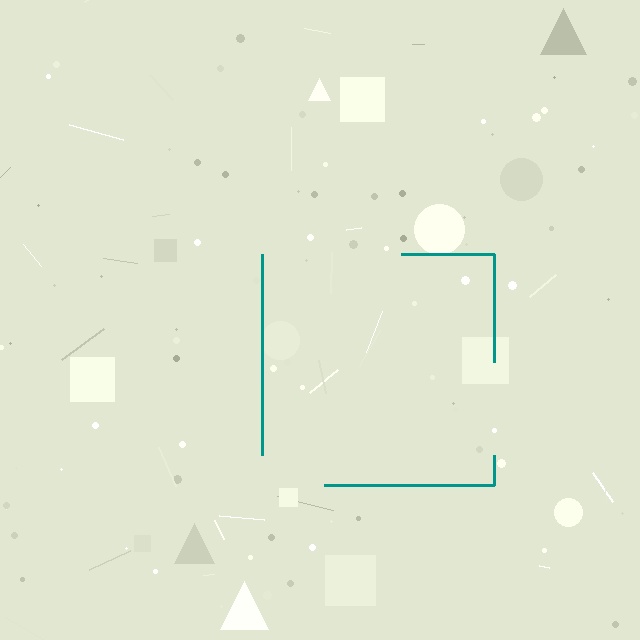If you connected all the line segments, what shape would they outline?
They would outline a square.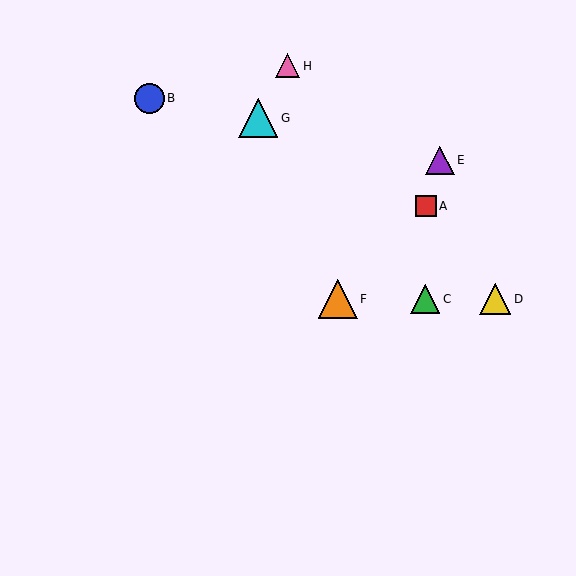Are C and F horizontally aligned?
Yes, both are at y≈299.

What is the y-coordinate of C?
Object C is at y≈299.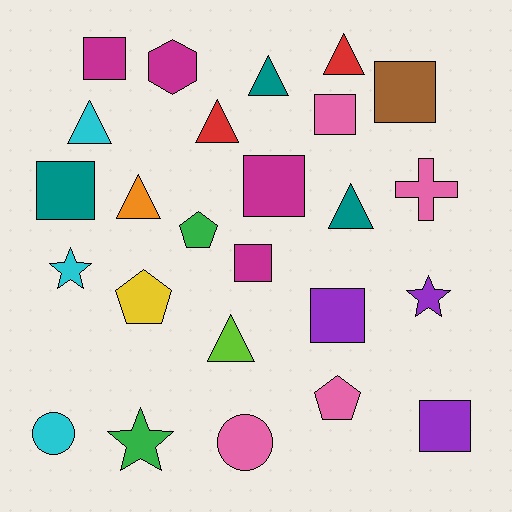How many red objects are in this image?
There are 2 red objects.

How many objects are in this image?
There are 25 objects.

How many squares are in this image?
There are 8 squares.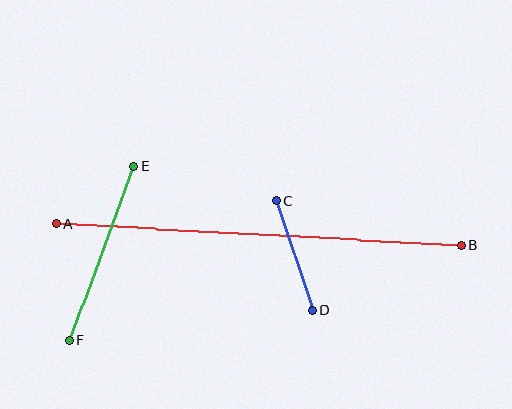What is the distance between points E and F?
The distance is approximately 185 pixels.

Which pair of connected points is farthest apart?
Points A and B are farthest apart.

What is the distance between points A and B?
The distance is approximately 405 pixels.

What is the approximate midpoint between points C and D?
The midpoint is at approximately (294, 256) pixels.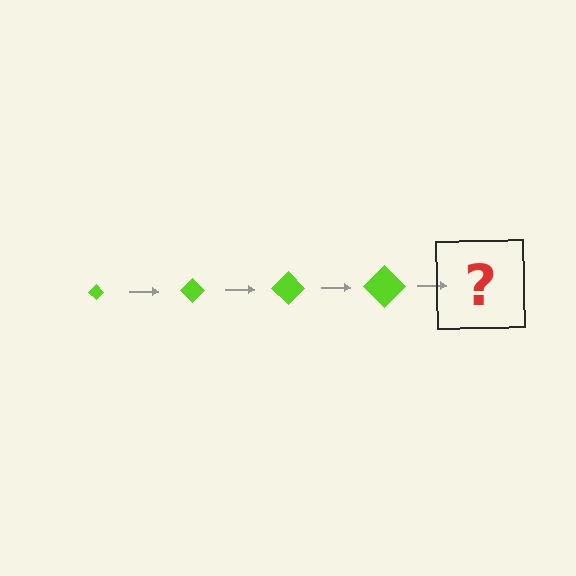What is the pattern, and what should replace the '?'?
The pattern is that the diamond gets progressively larger each step. The '?' should be a lime diamond, larger than the previous one.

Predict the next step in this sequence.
The next step is a lime diamond, larger than the previous one.